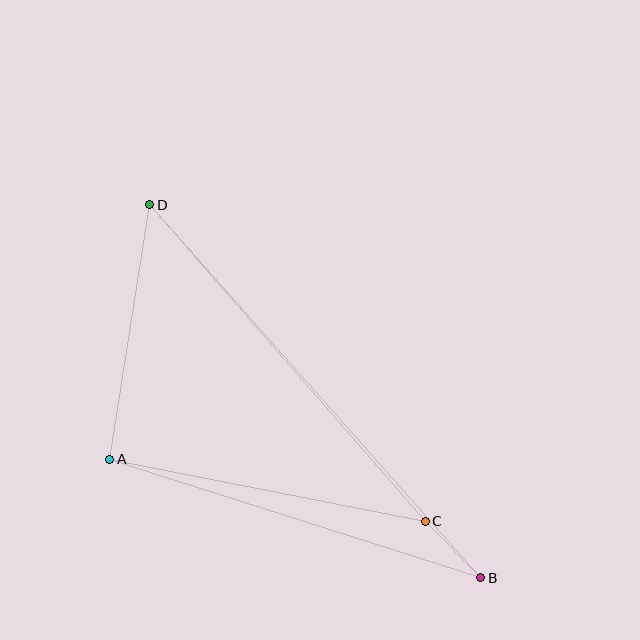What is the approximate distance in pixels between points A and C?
The distance between A and C is approximately 322 pixels.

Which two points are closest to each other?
Points B and C are closest to each other.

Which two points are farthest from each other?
Points B and D are farthest from each other.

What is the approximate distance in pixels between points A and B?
The distance between A and B is approximately 390 pixels.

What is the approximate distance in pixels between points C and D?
The distance between C and D is approximately 420 pixels.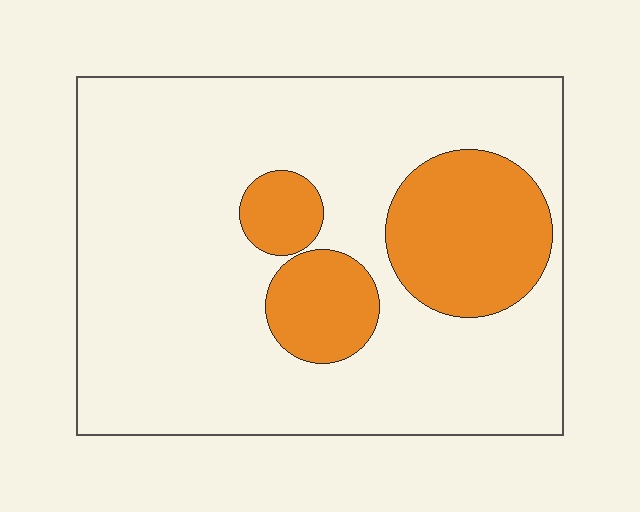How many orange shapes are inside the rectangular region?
3.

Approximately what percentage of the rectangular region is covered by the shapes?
Approximately 20%.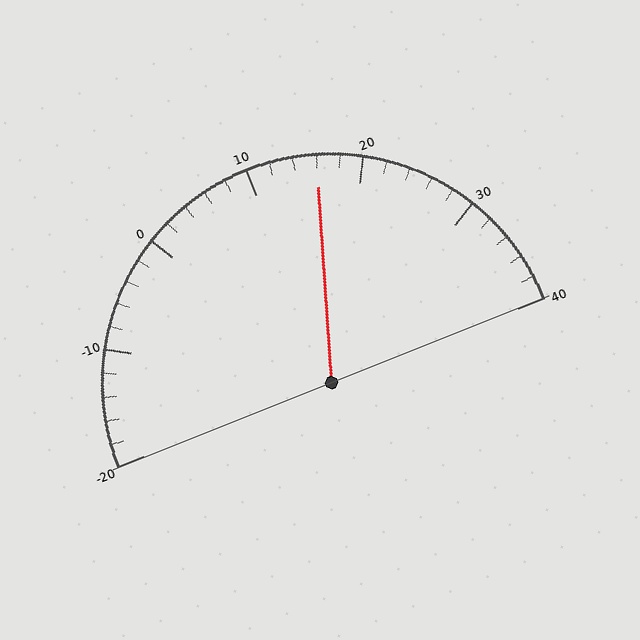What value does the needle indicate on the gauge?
The needle indicates approximately 16.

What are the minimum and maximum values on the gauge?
The gauge ranges from -20 to 40.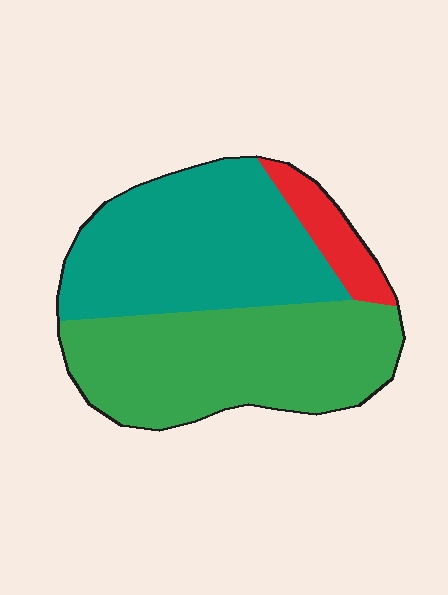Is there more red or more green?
Green.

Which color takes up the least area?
Red, at roughly 10%.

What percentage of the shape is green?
Green covers about 45% of the shape.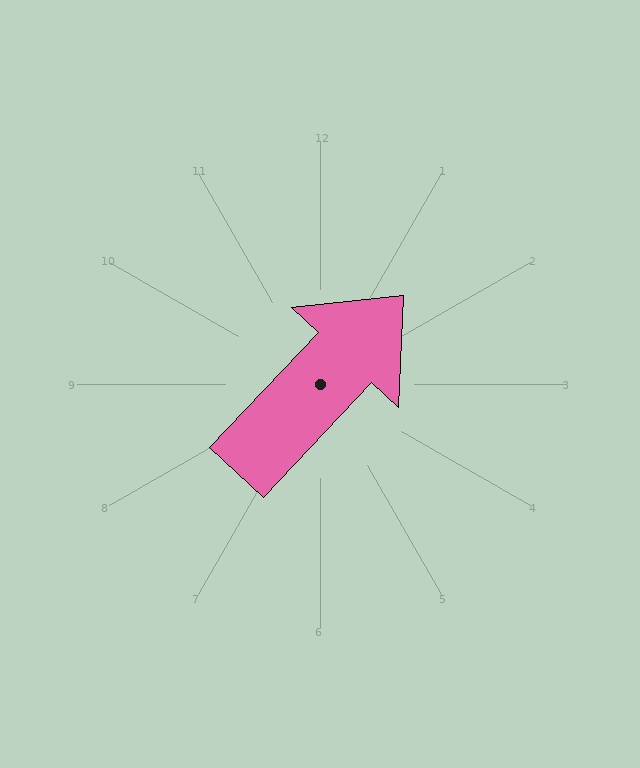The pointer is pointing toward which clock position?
Roughly 1 o'clock.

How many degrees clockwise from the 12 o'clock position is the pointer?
Approximately 43 degrees.